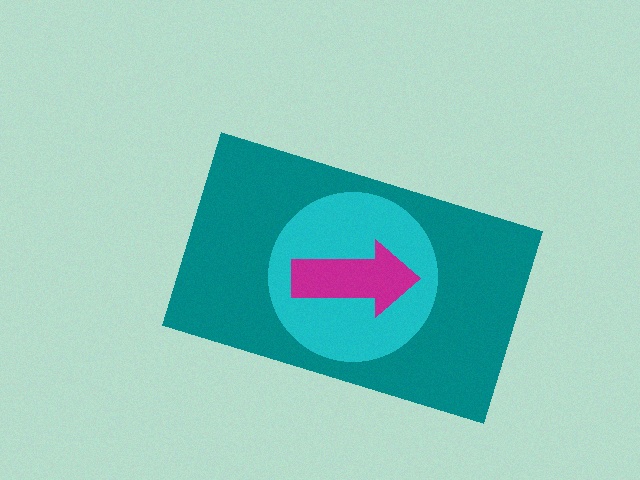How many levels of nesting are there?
3.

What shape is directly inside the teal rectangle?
The cyan circle.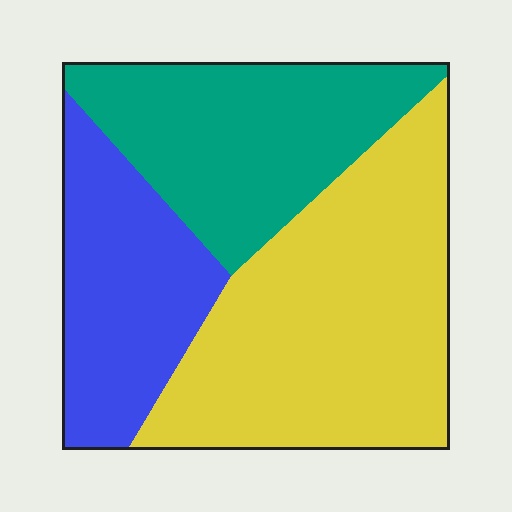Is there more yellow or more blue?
Yellow.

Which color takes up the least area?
Blue, at roughly 25%.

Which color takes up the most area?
Yellow, at roughly 45%.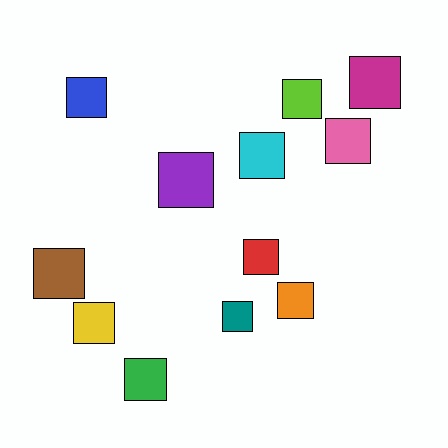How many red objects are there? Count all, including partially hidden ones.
There is 1 red object.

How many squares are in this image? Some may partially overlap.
There are 12 squares.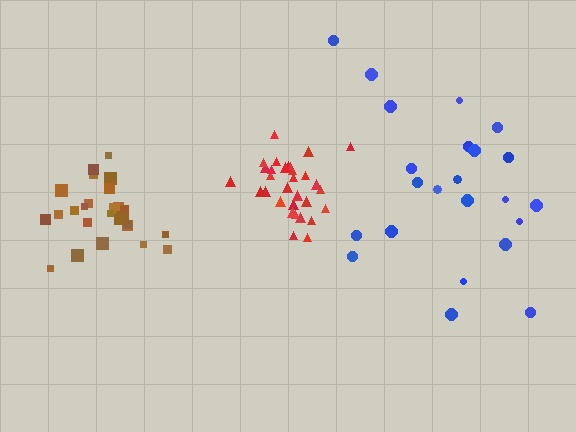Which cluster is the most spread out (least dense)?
Blue.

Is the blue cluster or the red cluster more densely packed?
Red.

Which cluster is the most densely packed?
Red.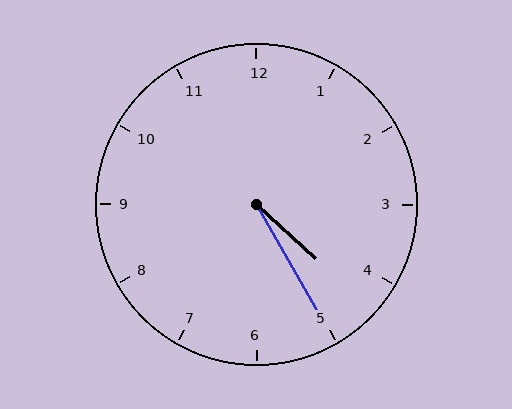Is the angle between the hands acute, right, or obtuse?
It is acute.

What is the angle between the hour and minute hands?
Approximately 18 degrees.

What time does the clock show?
4:25.